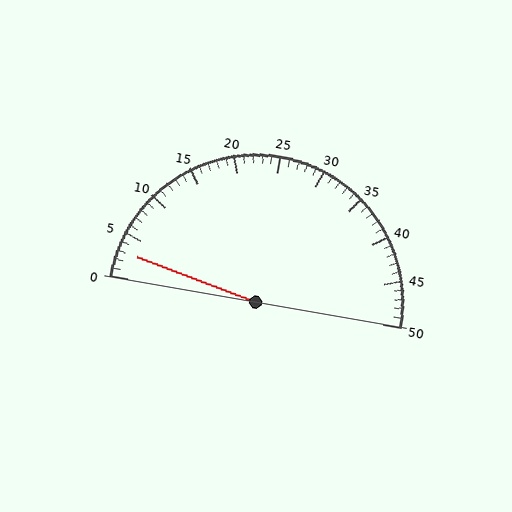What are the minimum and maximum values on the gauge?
The gauge ranges from 0 to 50.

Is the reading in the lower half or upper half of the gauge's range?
The reading is in the lower half of the range (0 to 50).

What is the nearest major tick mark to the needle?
The nearest major tick mark is 5.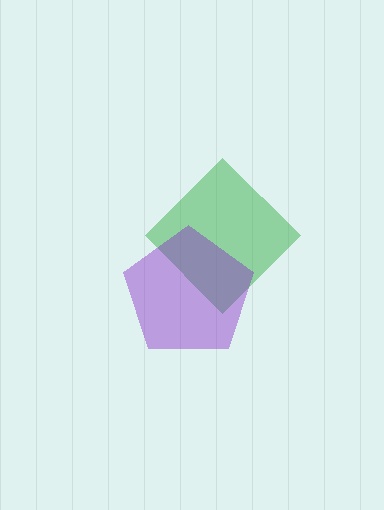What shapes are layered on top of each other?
The layered shapes are: a green diamond, a purple pentagon.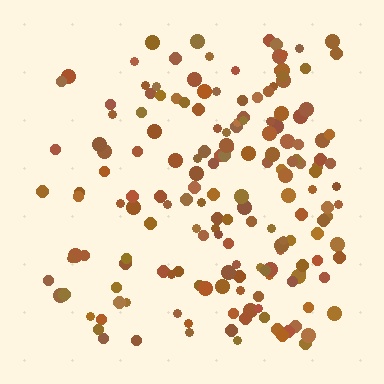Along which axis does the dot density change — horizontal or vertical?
Horizontal.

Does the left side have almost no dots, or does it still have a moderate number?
Still a moderate number, just noticeably fewer than the right.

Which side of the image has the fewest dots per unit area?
The left.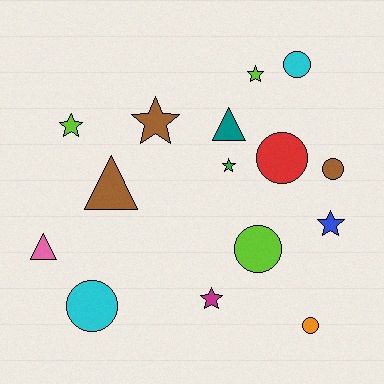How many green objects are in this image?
There is 1 green object.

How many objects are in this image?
There are 15 objects.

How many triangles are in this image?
There are 3 triangles.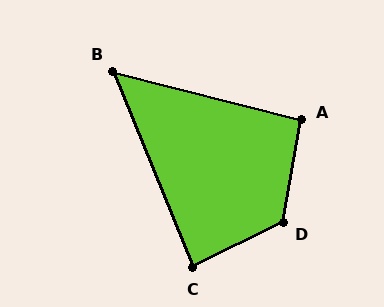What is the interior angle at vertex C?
Approximately 85 degrees (approximately right).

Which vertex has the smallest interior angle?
B, at approximately 54 degrees.